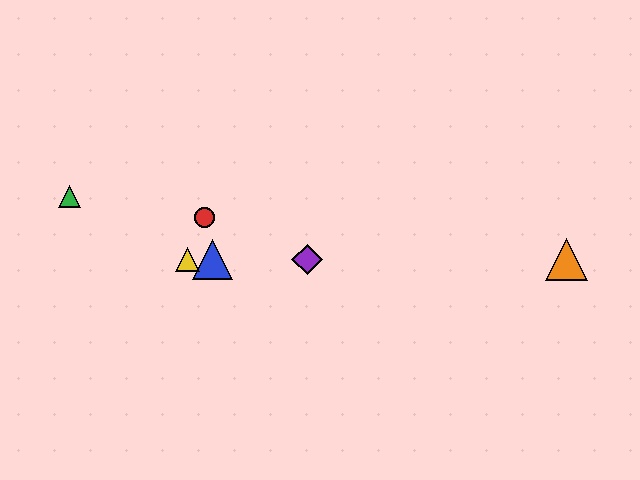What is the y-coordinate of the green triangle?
The green triangle is at y≈197.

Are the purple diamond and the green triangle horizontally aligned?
No, the purple diamond is at y≈260 and the green triangle is at y≈197.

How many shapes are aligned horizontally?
4 shapes (the blue triangle, the yellow triangle, the purple diamond, the orange triangle) are aligned horizontally.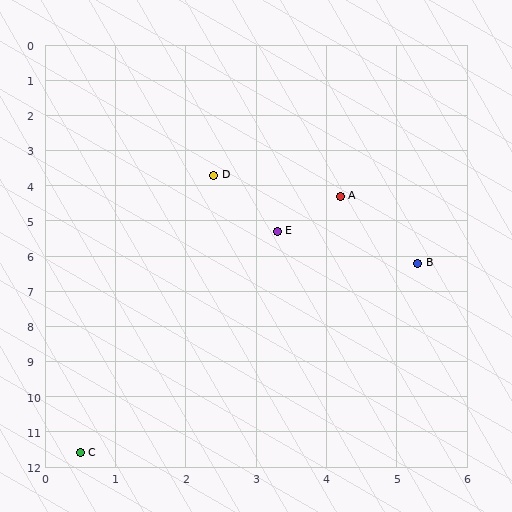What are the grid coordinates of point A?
Point A is at approximately (4.2, 4.3).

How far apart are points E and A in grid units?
Points E and A are about 1.3 grid units apart.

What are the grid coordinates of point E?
Point E is at approximately (3.3, 5.3).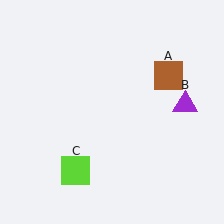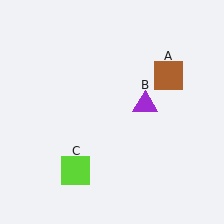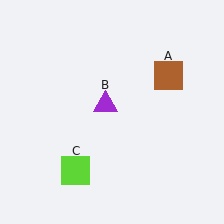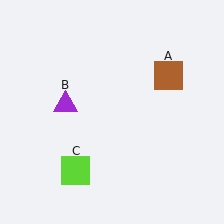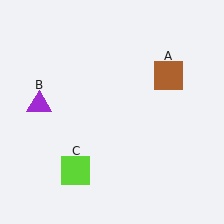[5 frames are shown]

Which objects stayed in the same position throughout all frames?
Brown square (object A) and lime square (object C) remained stationary.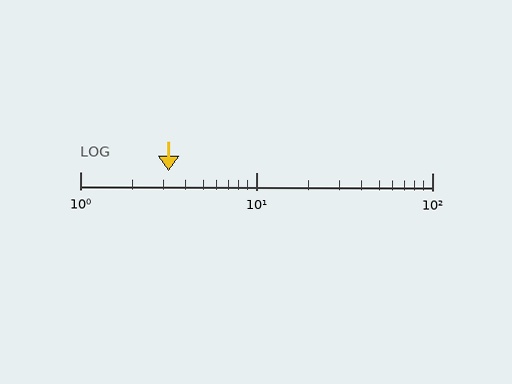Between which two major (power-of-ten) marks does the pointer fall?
The pointer is between 1 and 10.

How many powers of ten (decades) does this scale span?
The scale spans 2 decades, from 1 to 100.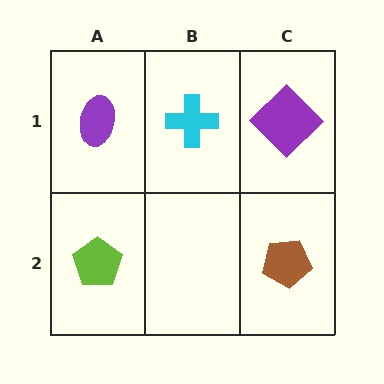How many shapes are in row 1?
3 shapes.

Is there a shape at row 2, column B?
No, that cell is empty.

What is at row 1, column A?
A purple ellipse.